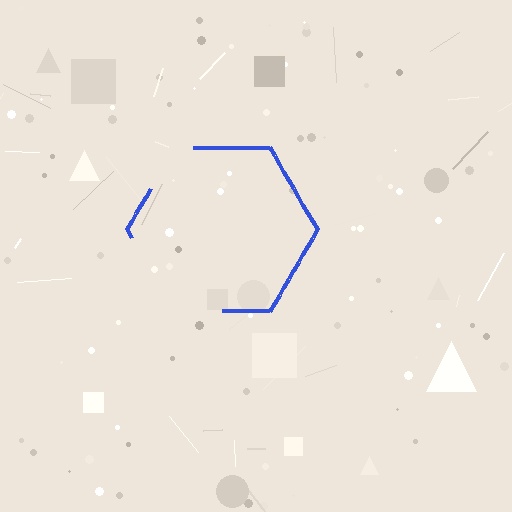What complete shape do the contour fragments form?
The contour fragments form a hexagon.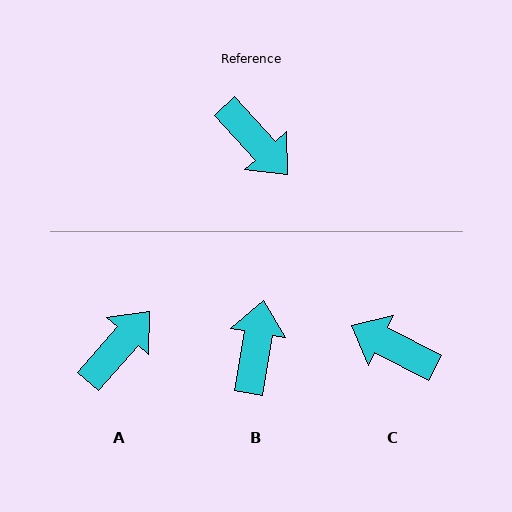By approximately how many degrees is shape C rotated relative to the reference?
Approximately 160 degrees clockwise.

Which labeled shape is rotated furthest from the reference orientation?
C, about 160 degrees away.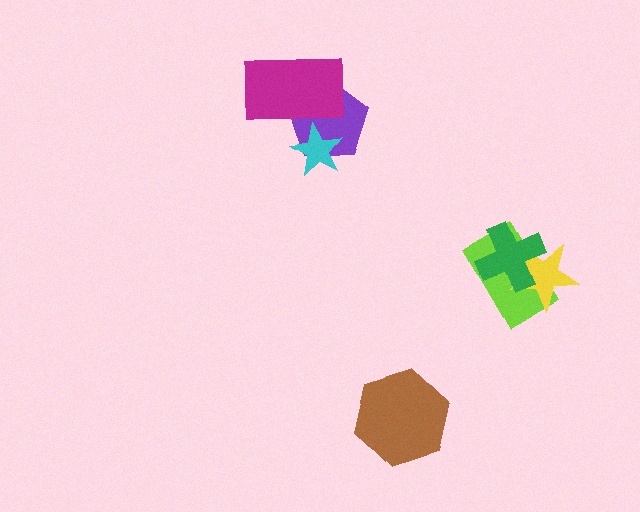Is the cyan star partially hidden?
Yes, it is partially covered by another shape.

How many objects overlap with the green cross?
2 objects overlap with the green cross.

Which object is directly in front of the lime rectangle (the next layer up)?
The yellow star is directly in front of the lime rectangle.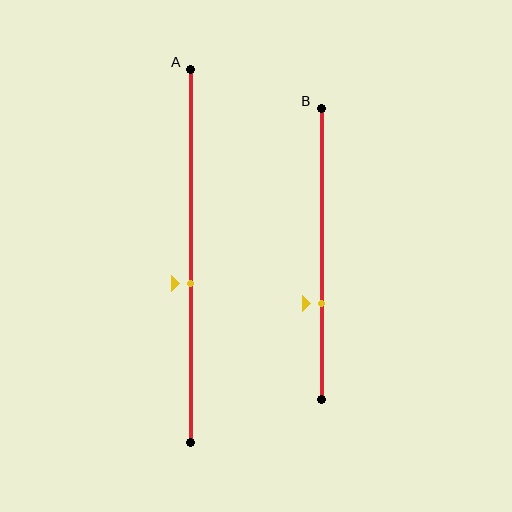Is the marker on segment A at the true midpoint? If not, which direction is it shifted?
No, the marker on segment A is shifted downward by about 7% of the segment length.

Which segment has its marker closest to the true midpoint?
Segment A has its marker closest to the true midpoint.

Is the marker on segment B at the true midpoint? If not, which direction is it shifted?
No, the marker on segment B is shifted downward by about 17% of the segment length.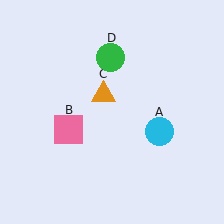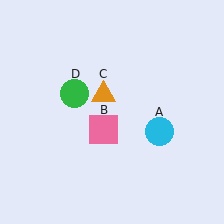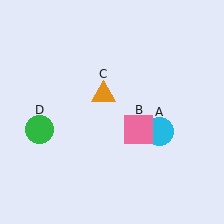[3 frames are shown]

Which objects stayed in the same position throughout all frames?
Cyan circle (object A) and orange triangle (object C) remained stationary.